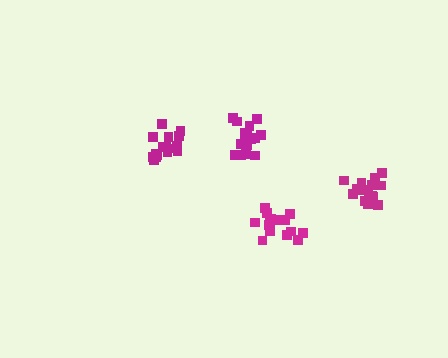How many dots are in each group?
Group 1: 15 dots, Group 2: 16 dots, Group 3: 19 dots, Group 4: 16 dots (66 total).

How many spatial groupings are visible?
There are 4 spatial groupings.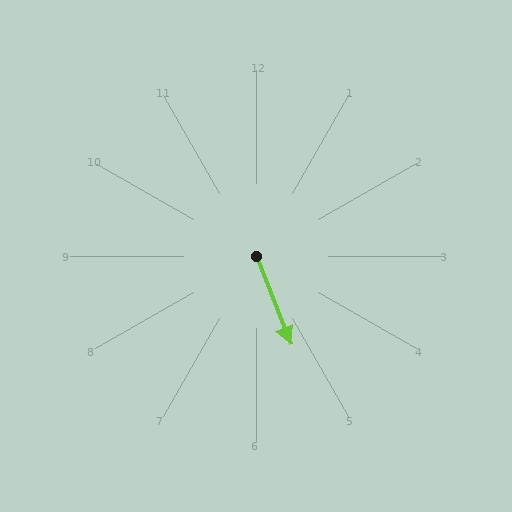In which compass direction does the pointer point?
South.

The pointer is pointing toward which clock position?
Roughly 5 o'clock.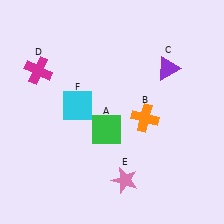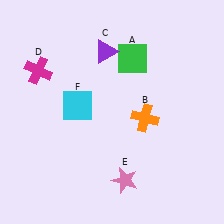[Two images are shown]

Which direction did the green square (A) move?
The green square (A) moved up.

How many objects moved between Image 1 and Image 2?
2 objects moved between the two images.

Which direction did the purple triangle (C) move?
The purple triangle (C) moved left.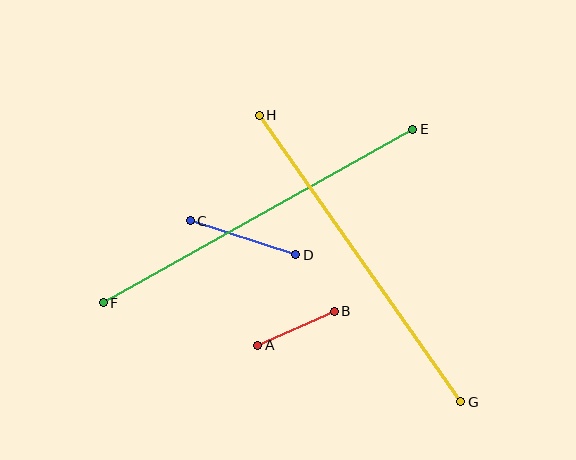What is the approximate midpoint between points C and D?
The midpoint is at approximately (243, 238) pixels.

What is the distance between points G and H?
The distance is approximately 350 pixels.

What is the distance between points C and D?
The distance is approximately 111 pixels.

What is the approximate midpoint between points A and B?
The midpoint is at approximately (296, 328) pixels.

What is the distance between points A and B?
The distance is approximately 84 pixels.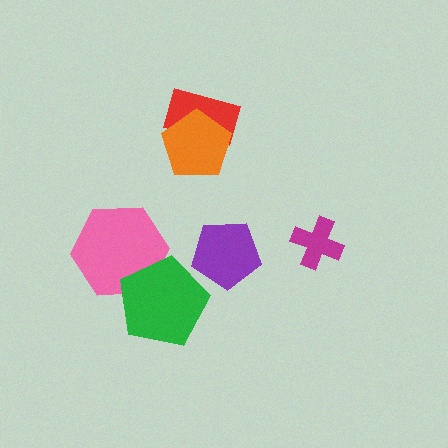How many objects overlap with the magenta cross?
0 objects overlap with the magenta cross.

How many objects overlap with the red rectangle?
1 object overlaps with the red rectangle.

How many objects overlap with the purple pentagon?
0 objects overlap with the purple pentagon.